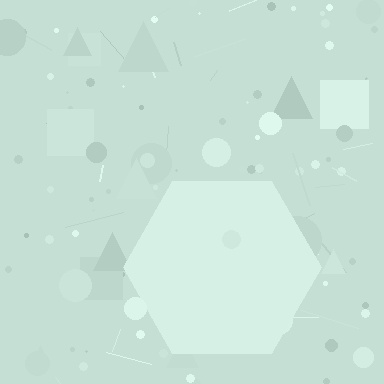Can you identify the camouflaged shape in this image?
The camouflaged shape is a hexagon.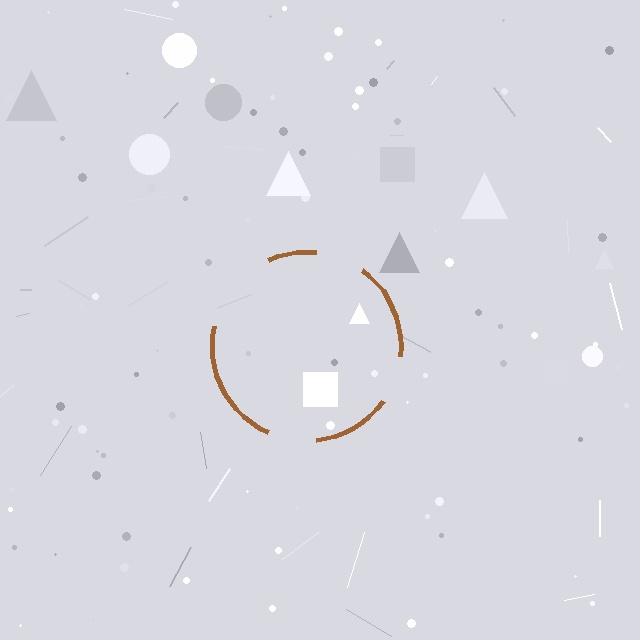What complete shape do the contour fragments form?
The contour fragments form a circle.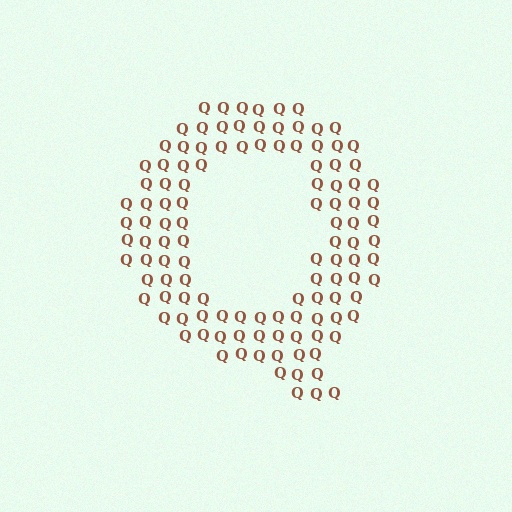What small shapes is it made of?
It is made of small letter Q's.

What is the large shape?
The large shape is the letter Q.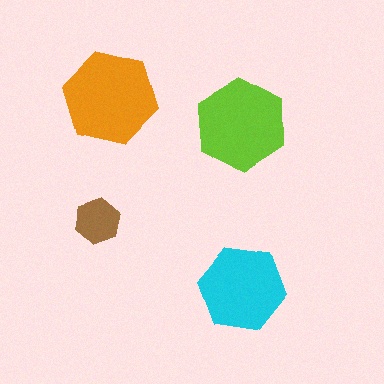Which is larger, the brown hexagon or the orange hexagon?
The orange one.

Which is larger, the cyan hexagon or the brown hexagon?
The cyan one.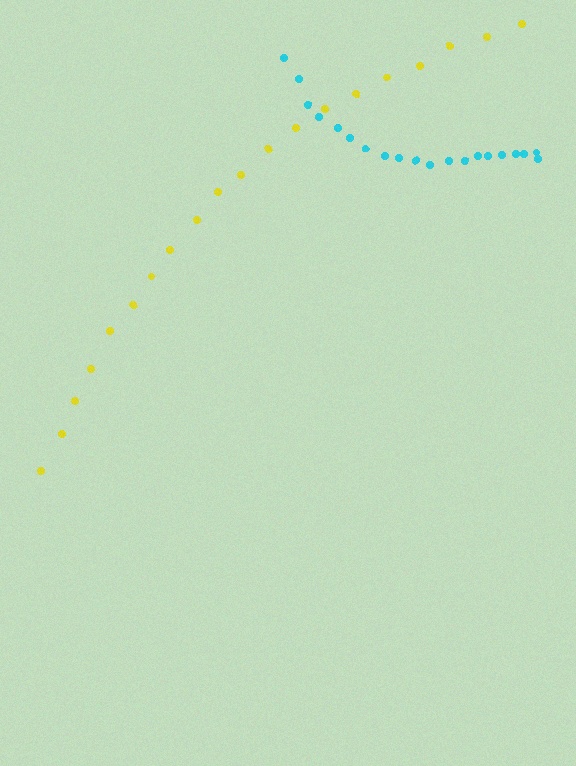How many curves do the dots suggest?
There are 2 distinct paths.